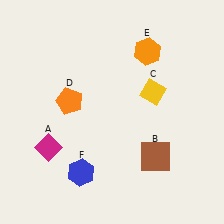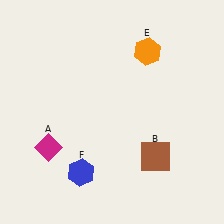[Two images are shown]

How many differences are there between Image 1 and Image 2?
There are 2 differences between the two images.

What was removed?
The yellow diamond (C), the orange pentagon (D) were removed in Image 2.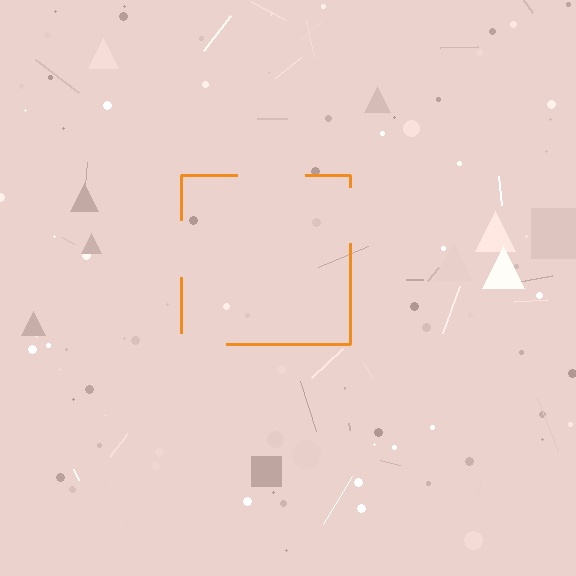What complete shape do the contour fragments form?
The contour fragments form a square.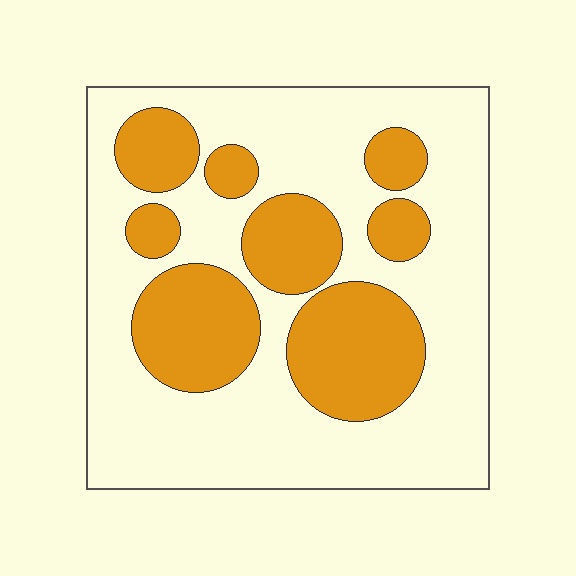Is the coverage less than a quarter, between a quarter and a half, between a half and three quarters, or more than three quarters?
Between a quarter and a half.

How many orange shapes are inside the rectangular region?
8.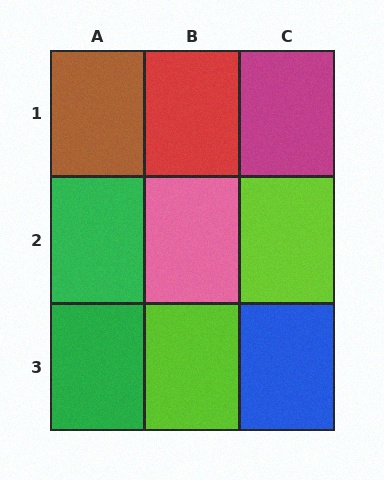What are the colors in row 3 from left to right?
Green, lime, blue.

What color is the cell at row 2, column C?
Lime.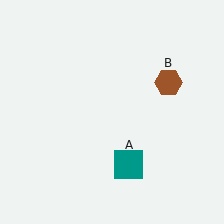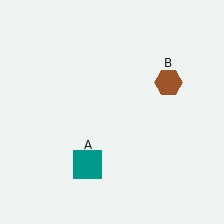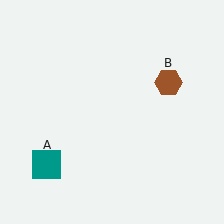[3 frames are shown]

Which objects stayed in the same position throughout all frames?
Brown hexagon (object B) remained stationary.